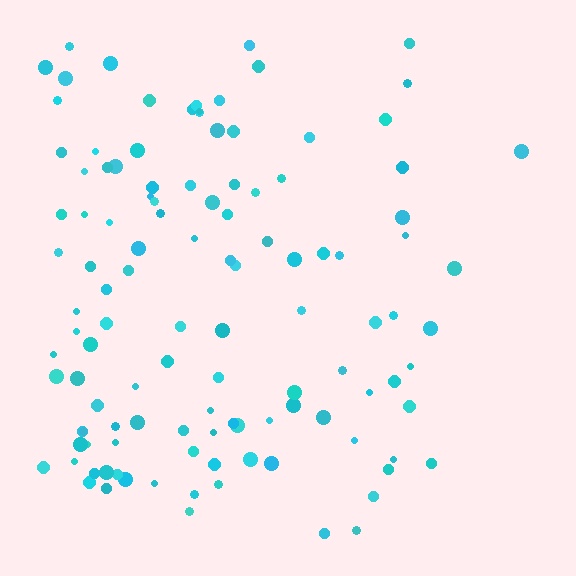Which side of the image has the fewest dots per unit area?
The right.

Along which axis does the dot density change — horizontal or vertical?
Horizontal.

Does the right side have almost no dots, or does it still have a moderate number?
Still a moderate number, just noticeably fewer than the left.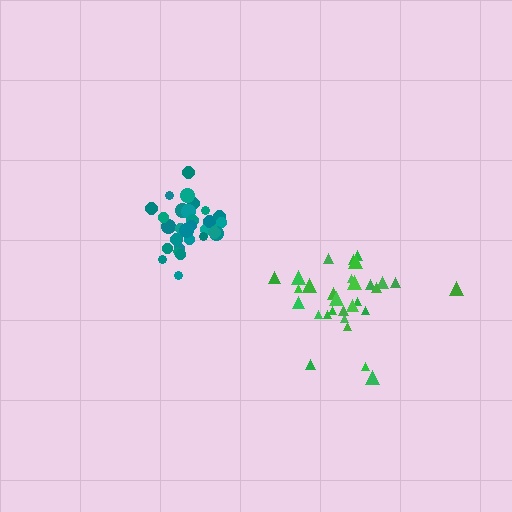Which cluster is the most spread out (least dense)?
Green.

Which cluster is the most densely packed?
Teal.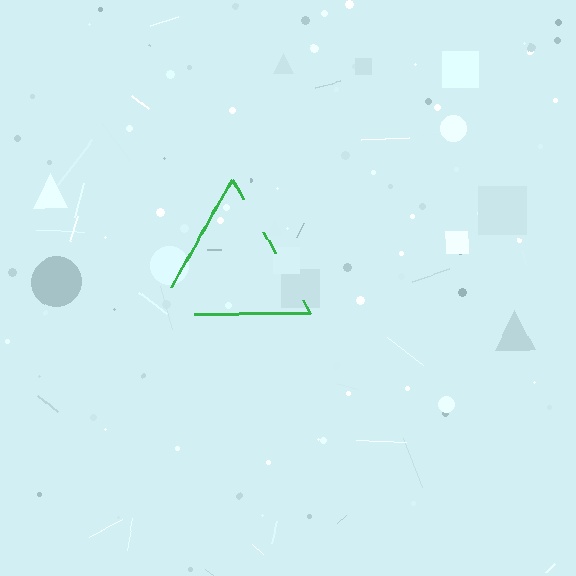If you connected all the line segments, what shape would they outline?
They would outline a triangle.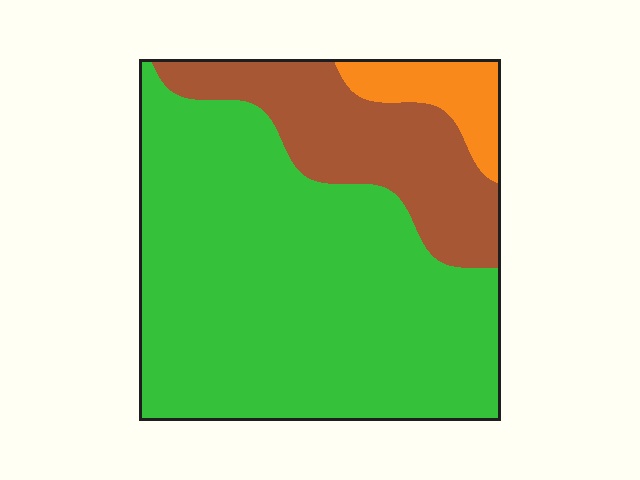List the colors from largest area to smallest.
From largest to smallest: green, brown, orange.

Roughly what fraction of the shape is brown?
Brown takes up less than a quarter of the shape.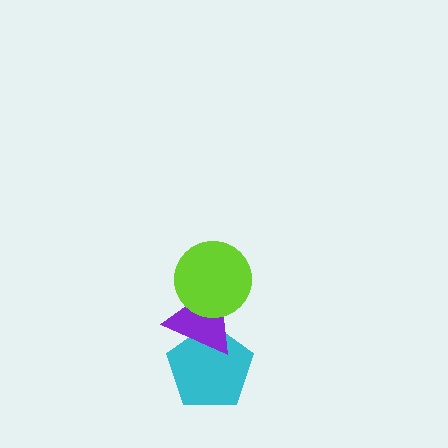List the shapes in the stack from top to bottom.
From top to bottom: the lime circle, the purple triangle, the cyan pentagon.